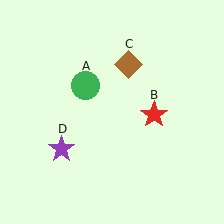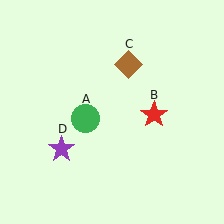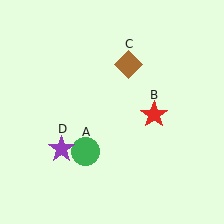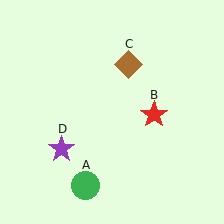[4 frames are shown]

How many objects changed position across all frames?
1 object changed position: green circle (object A).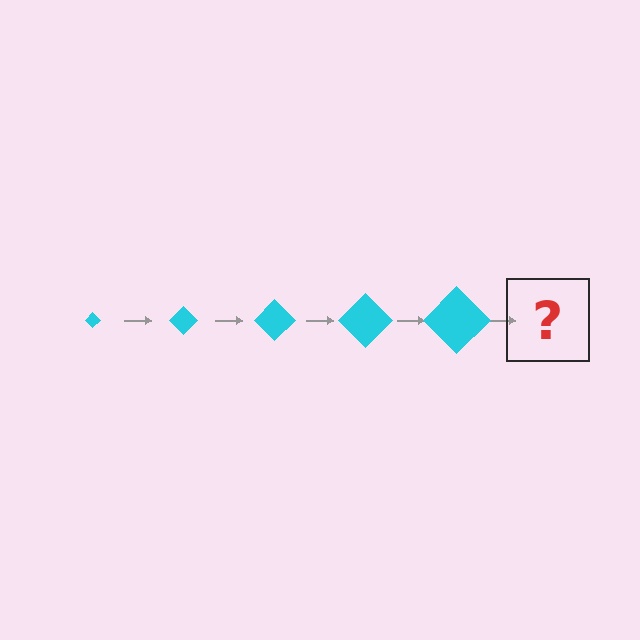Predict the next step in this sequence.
The next step is a cyan diamond, larger than the previous one.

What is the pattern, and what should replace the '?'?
The pattern is that the diamond gets progressively larger each step. The '?' should be a cyan diamond, larger than the previous one.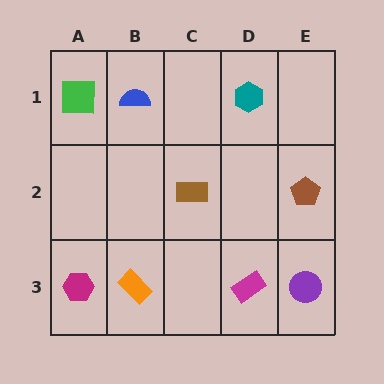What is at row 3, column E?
A purple circle.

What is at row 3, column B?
An orange rectangle.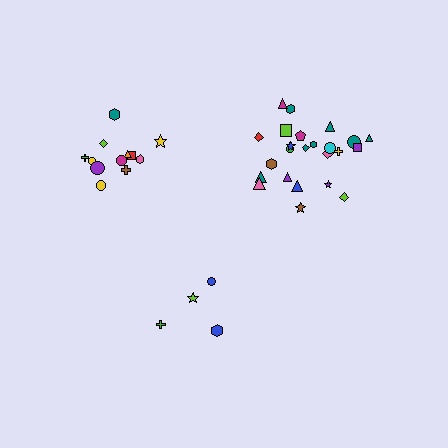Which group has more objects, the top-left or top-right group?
The top-right group.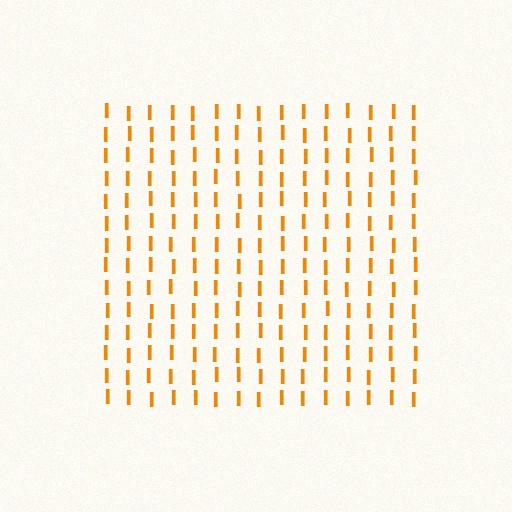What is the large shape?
The large shape is a square.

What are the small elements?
The small elements are letter I's.